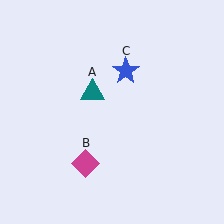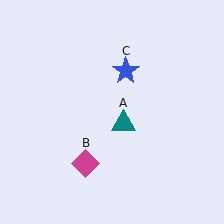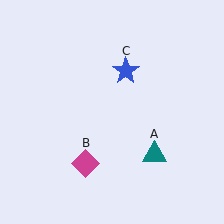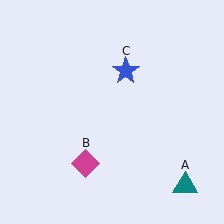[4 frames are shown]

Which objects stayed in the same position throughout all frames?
Magenta diamond (object B) and blue star (object C) remained stationary.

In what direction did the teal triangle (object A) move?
The teal triangle (object A) moved down and to the right.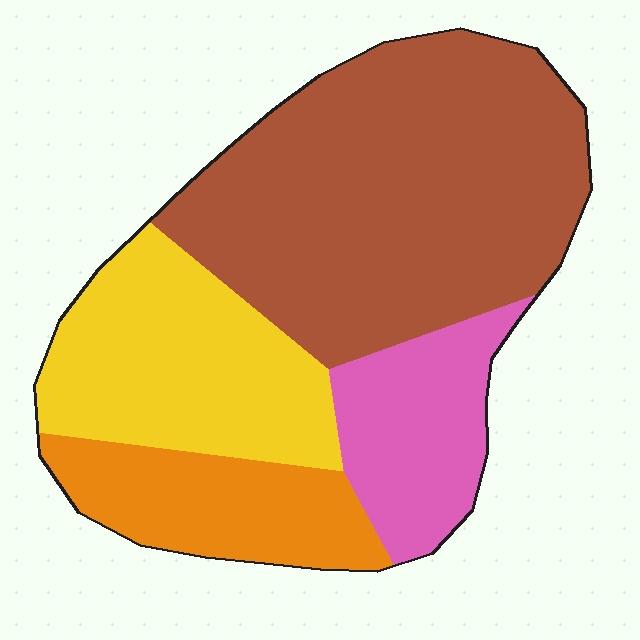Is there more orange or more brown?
Brown.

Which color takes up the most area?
Brown, at roughly 45%.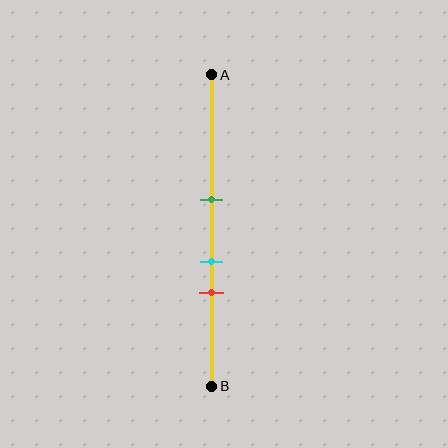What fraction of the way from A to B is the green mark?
The green mark is approximately 40% (0.4) of the way from A to B.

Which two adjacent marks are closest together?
The cyan and red marks are the closest adjacent pair.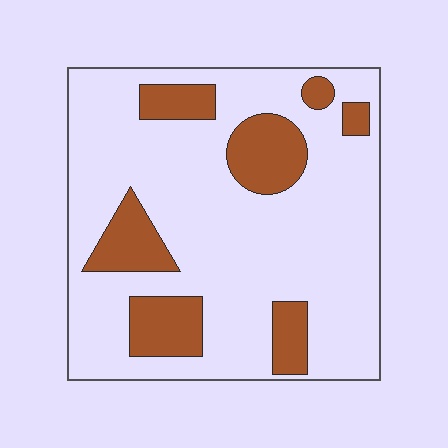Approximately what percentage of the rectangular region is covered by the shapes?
Approximately 20%.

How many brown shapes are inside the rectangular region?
7.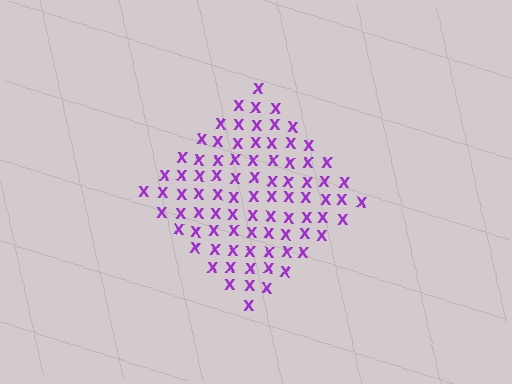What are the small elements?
The small elements are letter X's.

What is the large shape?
The large shape is a diamond.